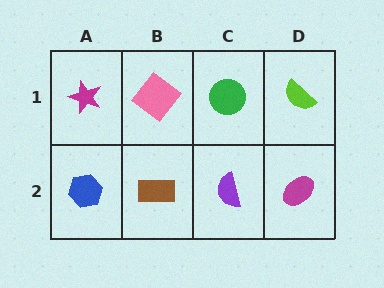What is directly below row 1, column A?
A blue hexagon.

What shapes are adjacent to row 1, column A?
A blue hexagon (row 2, column A), a pink diamond (row 1, column B).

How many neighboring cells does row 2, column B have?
3.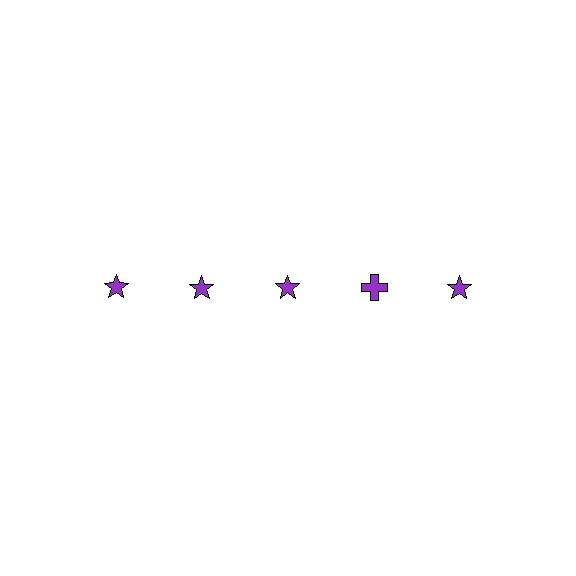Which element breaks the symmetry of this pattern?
The purple cross in the top row, second from right column breaks the symmetry. All other shapes are purple stars.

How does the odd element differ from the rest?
It has a different shape: cross instead of star.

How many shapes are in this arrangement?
There are 5 shapes arranged in a grid pattern.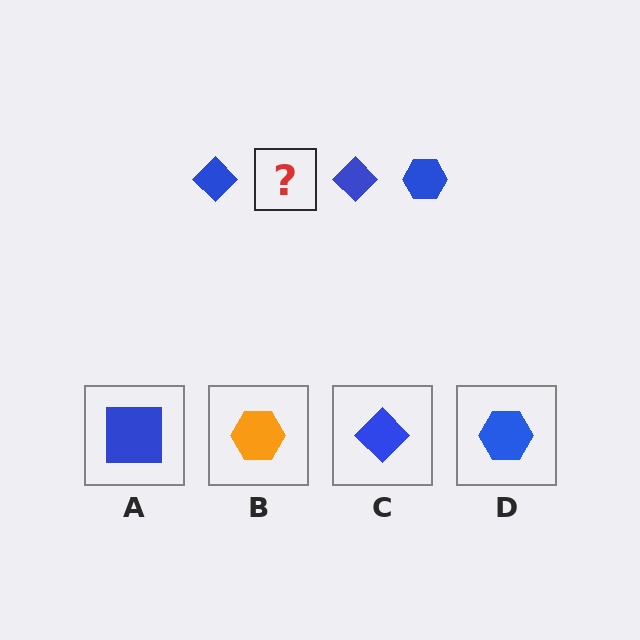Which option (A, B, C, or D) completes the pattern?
D.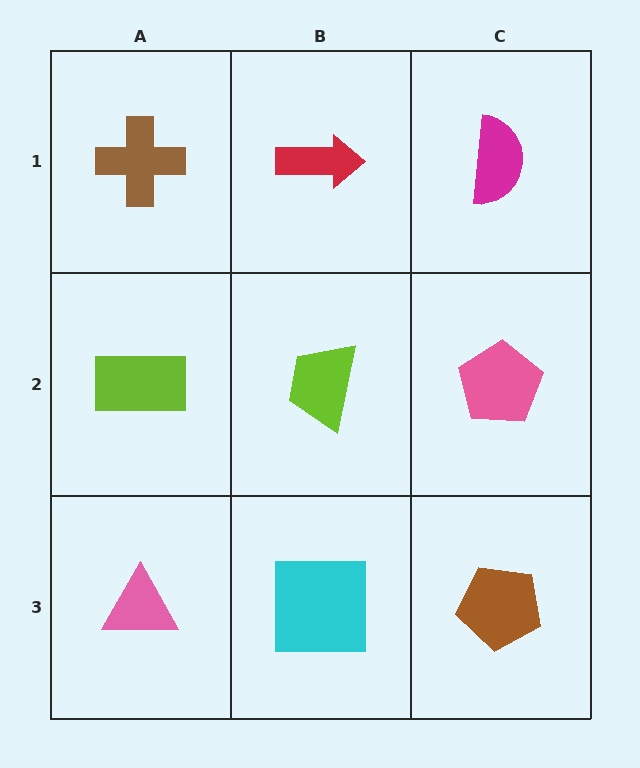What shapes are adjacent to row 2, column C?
A magenta semicircle (row 1, column C), a brown pentagon (row 3, column C), a lime trapezoid (row 2, column B).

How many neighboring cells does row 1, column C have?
2.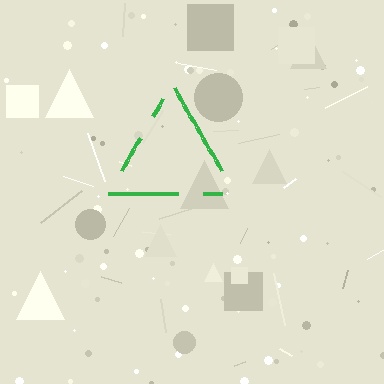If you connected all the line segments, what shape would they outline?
They would outline a triangle.